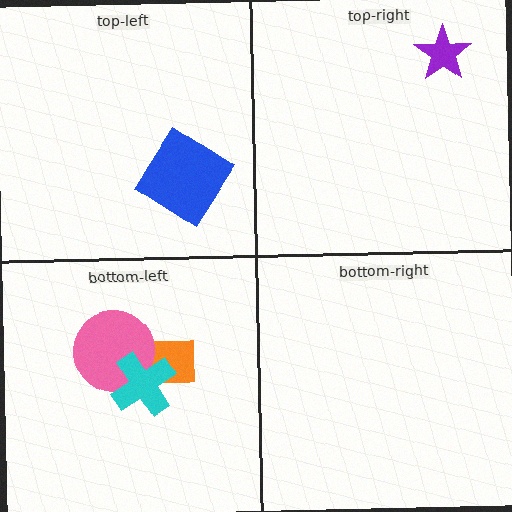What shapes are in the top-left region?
The blue diamond.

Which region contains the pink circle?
The bottom-left region.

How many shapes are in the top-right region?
1.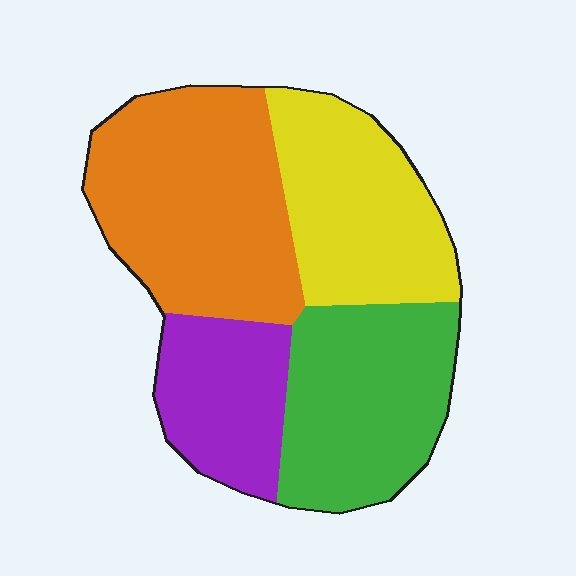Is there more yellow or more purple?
Yellow.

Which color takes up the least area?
Purple, at roughly 15%.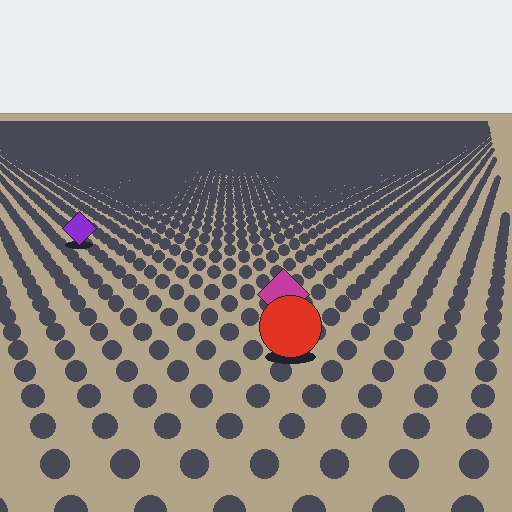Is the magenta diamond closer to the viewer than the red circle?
No. The red circle is closer — you can tell from the texture gradient: the ground texture is coarser near it.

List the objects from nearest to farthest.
From nearest to farthest: the red circle, the magenta diamond, the purple diamond.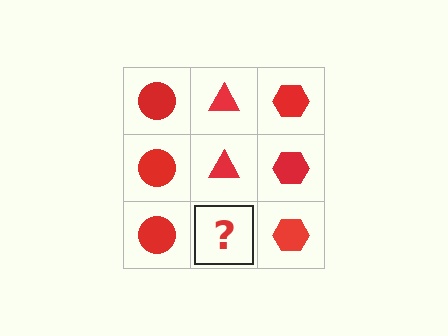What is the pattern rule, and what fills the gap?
The rule is that each column has a consistent shape. The gap should be filled with a red triangle.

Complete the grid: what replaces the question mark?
The question mark should be replaced with a red triangle.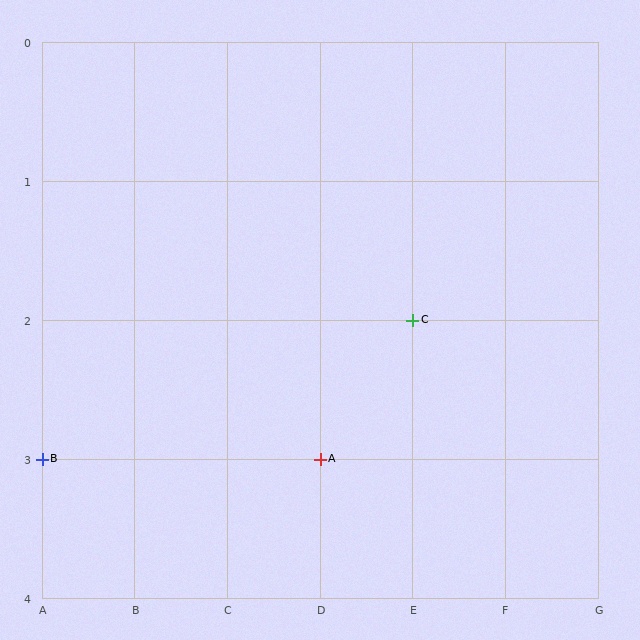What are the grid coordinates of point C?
Point C is at grid coordinates (E, 2).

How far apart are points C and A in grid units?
Points C and A are 1 column and 1 row apart (about 1.4 grid units diagonally).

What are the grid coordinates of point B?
Point B is at grid coordinates (A, 3).